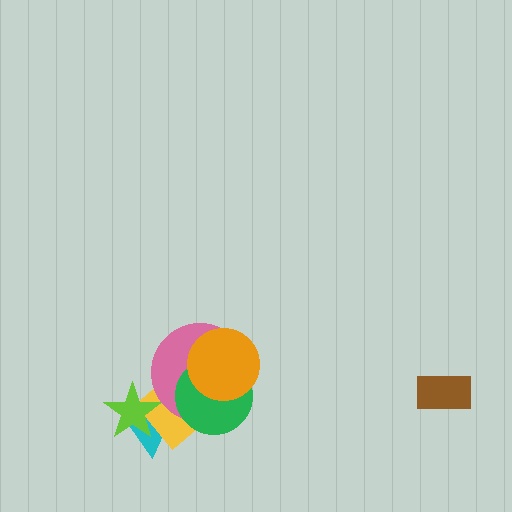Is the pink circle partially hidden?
Yes, it is partially covered by another shape.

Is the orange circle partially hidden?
No, no other shape covers it.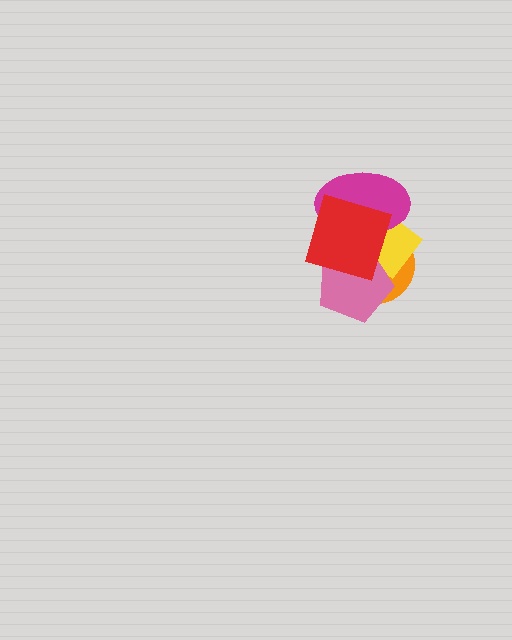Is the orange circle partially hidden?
Yes, it is partially covered by another shape.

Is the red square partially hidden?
No, no other shape covers it.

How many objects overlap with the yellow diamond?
4 objects overlap with the yellow diamond.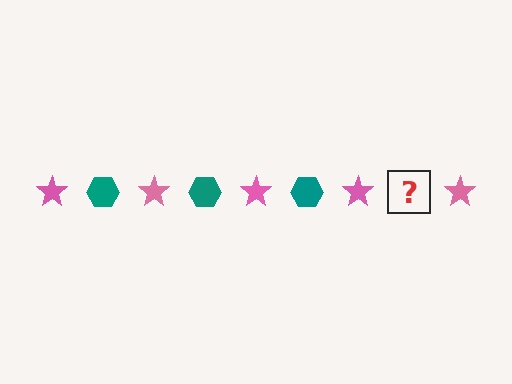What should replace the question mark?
The question mark should be replaced with a teal hexagon.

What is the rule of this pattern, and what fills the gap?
The rule is that the pattern alternates between pink star and teal hexagon. The gap should be filled with a teal hexagon.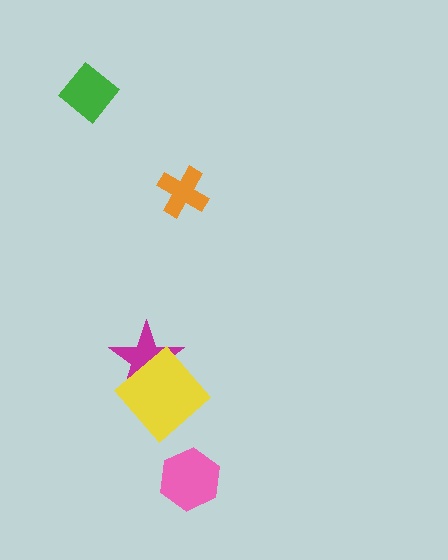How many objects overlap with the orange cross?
0 objects overlap with the orange cross.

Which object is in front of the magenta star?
The yellow diamond is in front of the magenta star.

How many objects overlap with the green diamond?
0 objects overlap with the green diamond.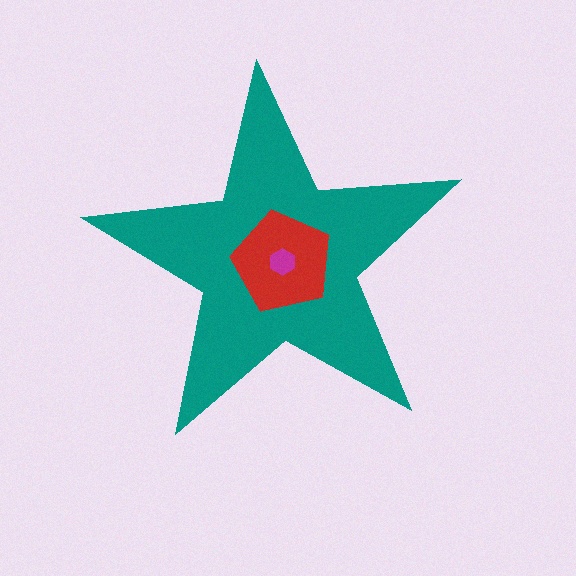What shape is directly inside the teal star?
The red pentagon.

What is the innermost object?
The magenta hexagon.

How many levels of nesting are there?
3.